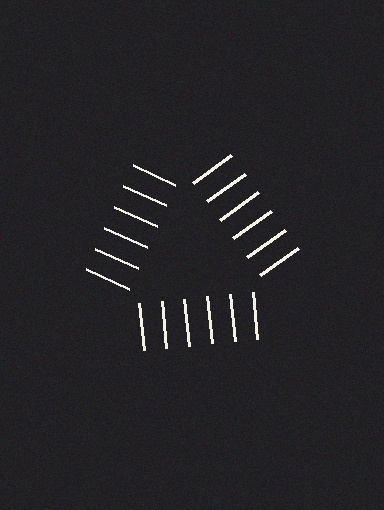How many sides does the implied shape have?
3 sides — the line-ends trace a triangle.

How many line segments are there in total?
18 — 6 along each of the 3 edges.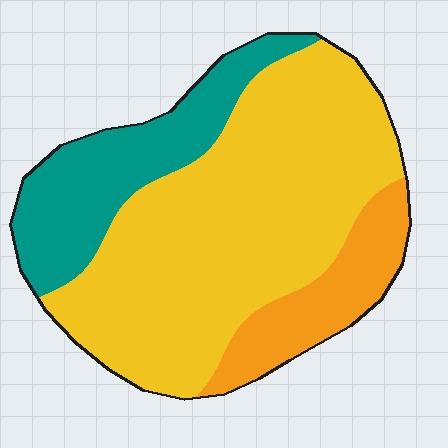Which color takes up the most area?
Yellow, at roughly 60%.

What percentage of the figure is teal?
Teal covers 23% of the figure.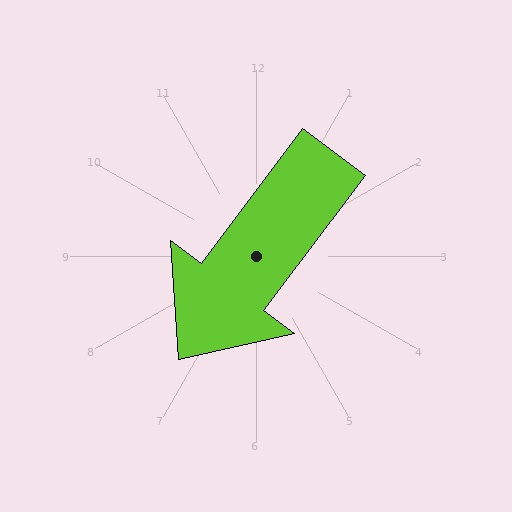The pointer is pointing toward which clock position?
Roughly 7 o'clock.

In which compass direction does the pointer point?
Southwest.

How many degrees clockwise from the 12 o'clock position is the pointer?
Approximately 217 degrees.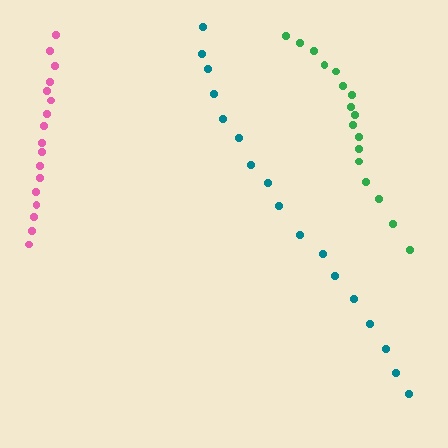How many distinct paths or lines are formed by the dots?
There are 3 distinct paths.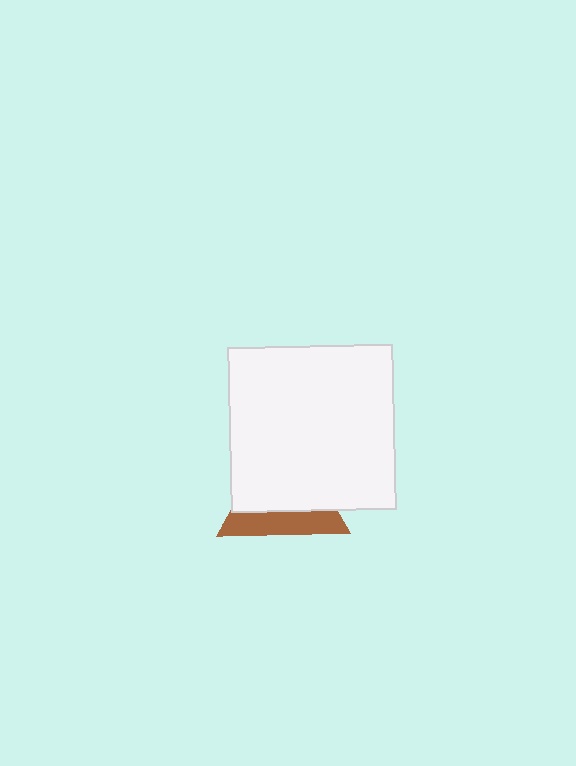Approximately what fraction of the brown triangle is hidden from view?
Roughly 63% of the brown triangle is hidden behind the white square.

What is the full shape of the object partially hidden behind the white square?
The partially hidden object is a brown triangle.